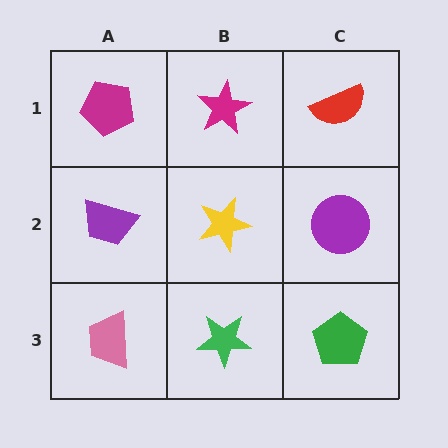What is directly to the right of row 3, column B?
A green pentagon.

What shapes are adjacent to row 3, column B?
A yellow star (row 2, column B), a pink trapezoid (row 3, column A), a green pentagon (row 3, column C).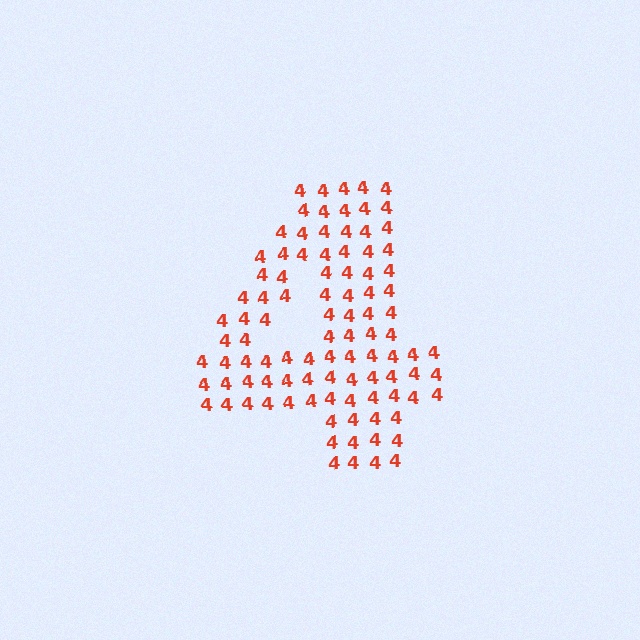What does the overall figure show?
The overall figure shows the digit 4.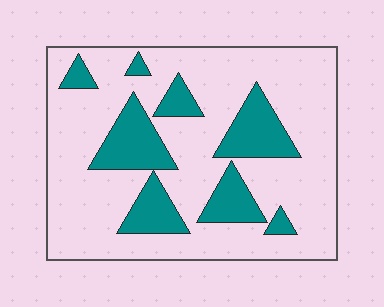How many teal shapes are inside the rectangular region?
8.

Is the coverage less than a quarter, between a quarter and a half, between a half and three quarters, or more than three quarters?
Less than a quarter.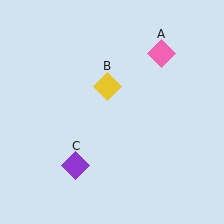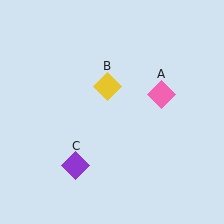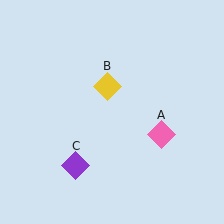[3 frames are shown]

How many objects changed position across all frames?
1 object changed position: pink diamond (object A).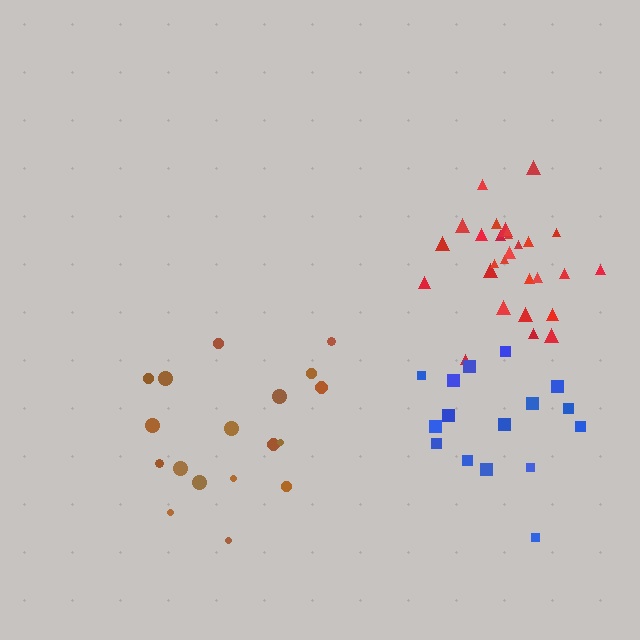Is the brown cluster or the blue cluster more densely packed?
Blue.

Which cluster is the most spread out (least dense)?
Brown.